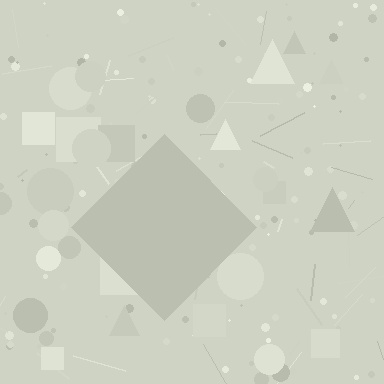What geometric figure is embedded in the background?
A diamond is embedded in the background.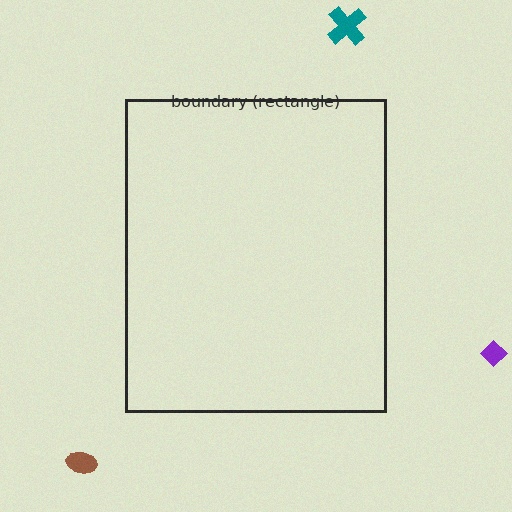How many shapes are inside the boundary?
0 inside, 3 outside.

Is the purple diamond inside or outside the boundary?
Outside.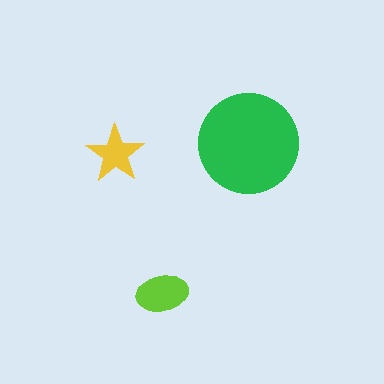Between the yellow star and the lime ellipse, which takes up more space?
The lime ellipse.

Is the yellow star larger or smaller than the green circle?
Smaller.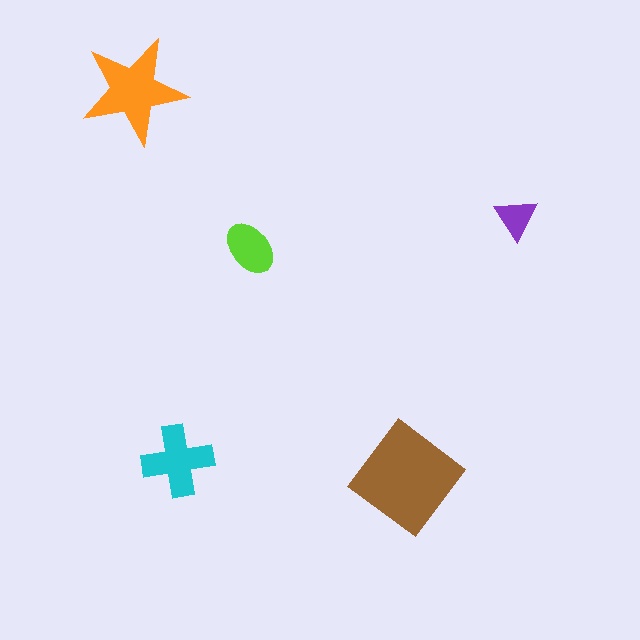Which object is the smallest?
The purple triangle.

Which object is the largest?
The brown diamond.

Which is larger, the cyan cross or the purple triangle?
The cyan cross.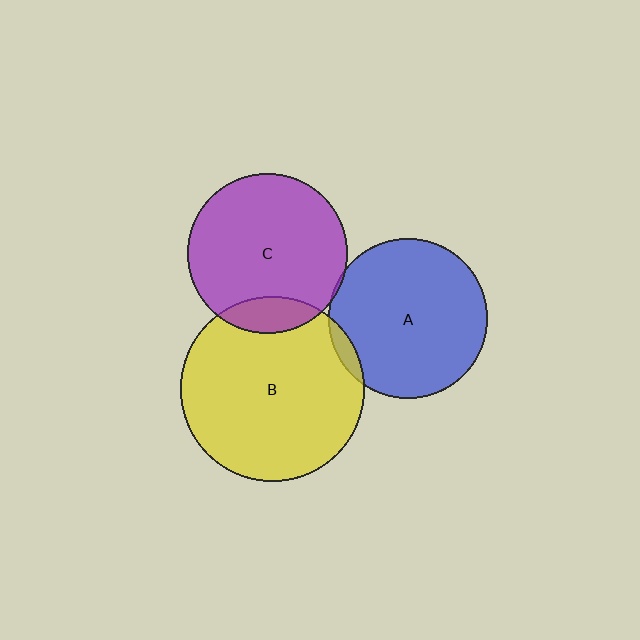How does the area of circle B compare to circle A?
Approximately 1.3 times.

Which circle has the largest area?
Circle B (yellow).